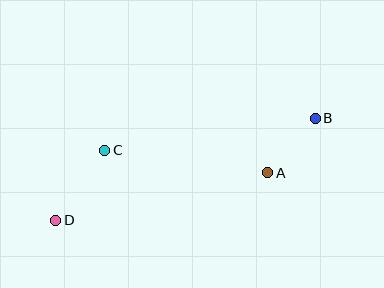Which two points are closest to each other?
Points A and B are closest to each other.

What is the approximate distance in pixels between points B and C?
The distance between B and C is approximately 213 pixels.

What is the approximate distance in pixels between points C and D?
The distance between C and D is approximately 85 pixels.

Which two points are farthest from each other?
Points B and D are farthest from each other.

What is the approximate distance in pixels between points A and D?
The distance between A and D is approximately 217 pixels.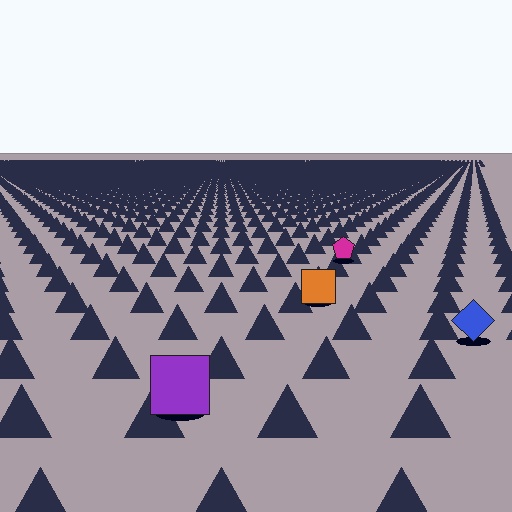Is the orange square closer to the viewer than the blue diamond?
No. The blue diamond is closer — you can tell from the texture gradient: the ground texture is coarser near it.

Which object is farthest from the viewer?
The magenta pentagon is farthest from the viewer. It appears smaller and the ground texture around it is denser.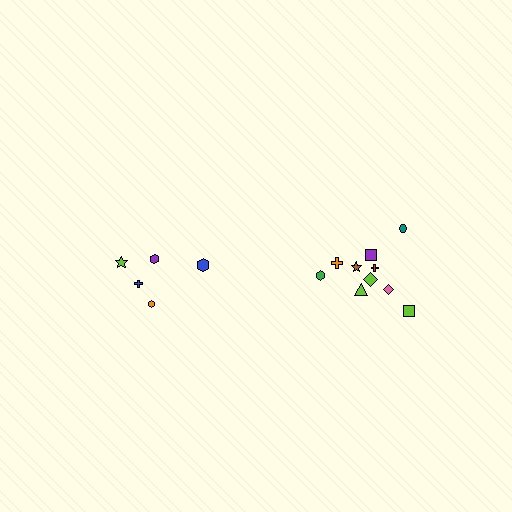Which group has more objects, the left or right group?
The right group.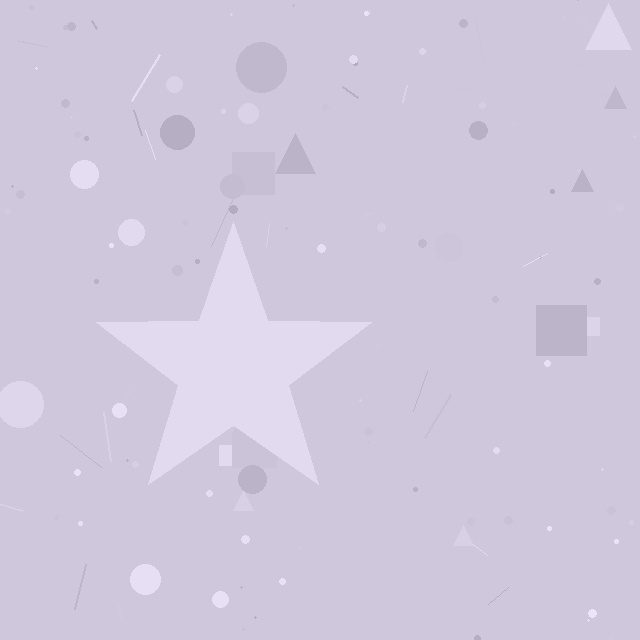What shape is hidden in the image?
A star is hidden in the image.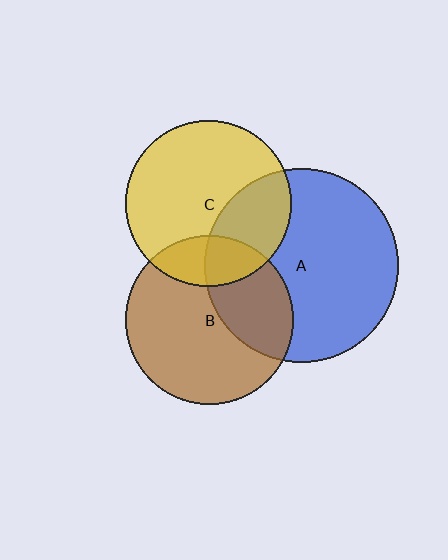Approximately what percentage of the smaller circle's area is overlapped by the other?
Approximately 20%.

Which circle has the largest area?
Circle A (blue).